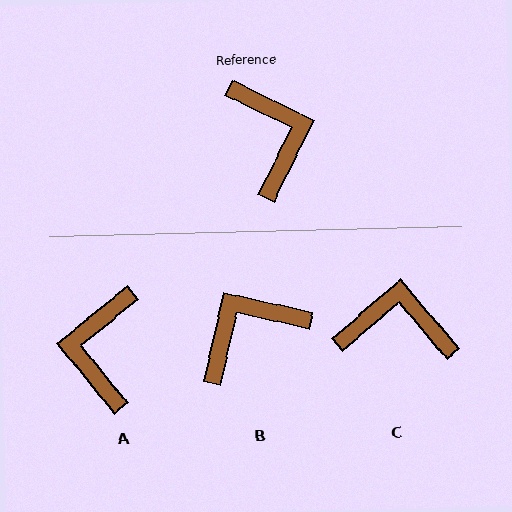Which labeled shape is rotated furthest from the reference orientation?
A, about 156 degrees away.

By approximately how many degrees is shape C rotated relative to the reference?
Approximately 67 degrees counter-clockwise.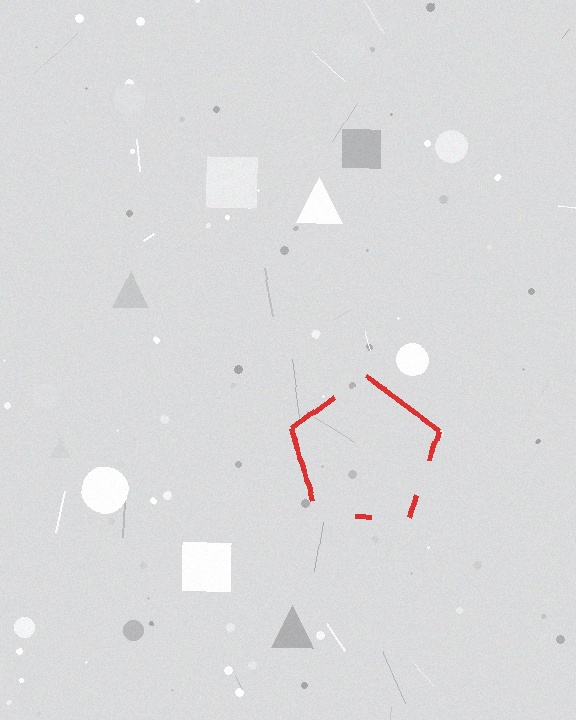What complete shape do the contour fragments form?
The contour fragments form a pentagon.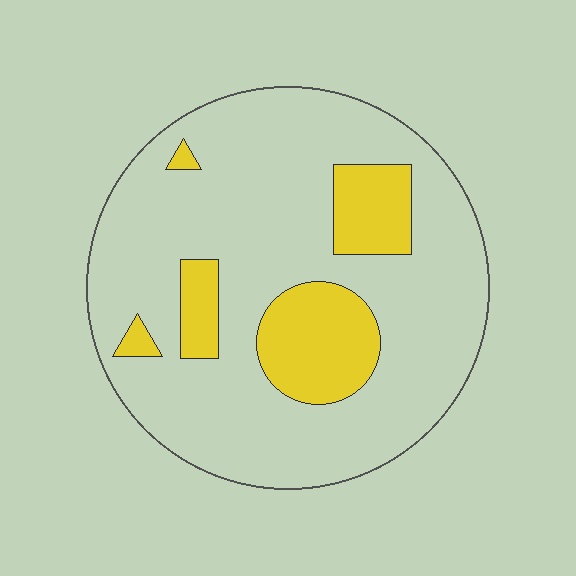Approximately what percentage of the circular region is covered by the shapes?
Approximately 20%.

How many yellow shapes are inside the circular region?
5.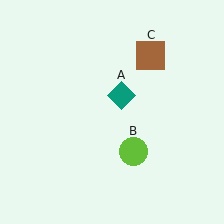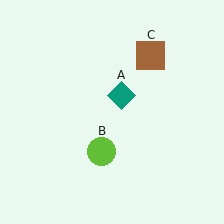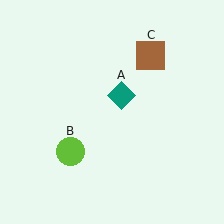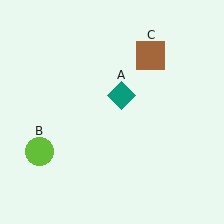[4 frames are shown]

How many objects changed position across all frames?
1 object changed position: lime circle (object B).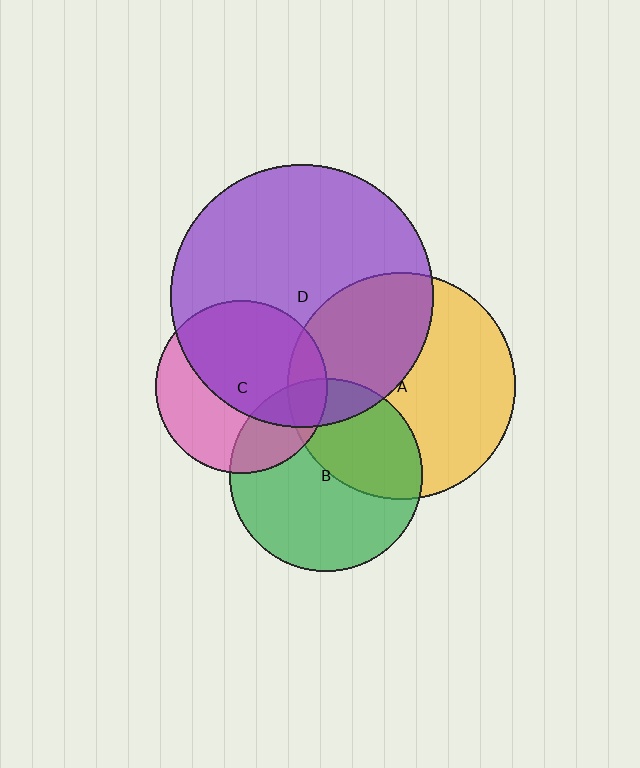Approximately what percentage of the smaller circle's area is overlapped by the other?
Approximately 60%.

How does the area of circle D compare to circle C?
Approximately 2.3 times.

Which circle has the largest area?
Circle D (purple).